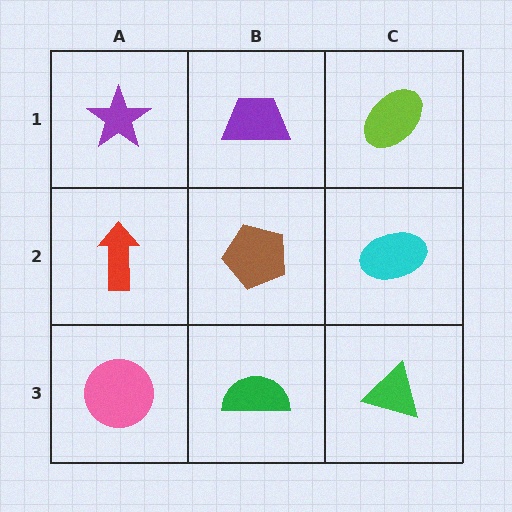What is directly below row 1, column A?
A red arrow.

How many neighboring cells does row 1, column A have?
2.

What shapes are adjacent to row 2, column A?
A purple star (row 1, column A), a pink circle (row 3, column A), a brown pentagon (row 2, column B).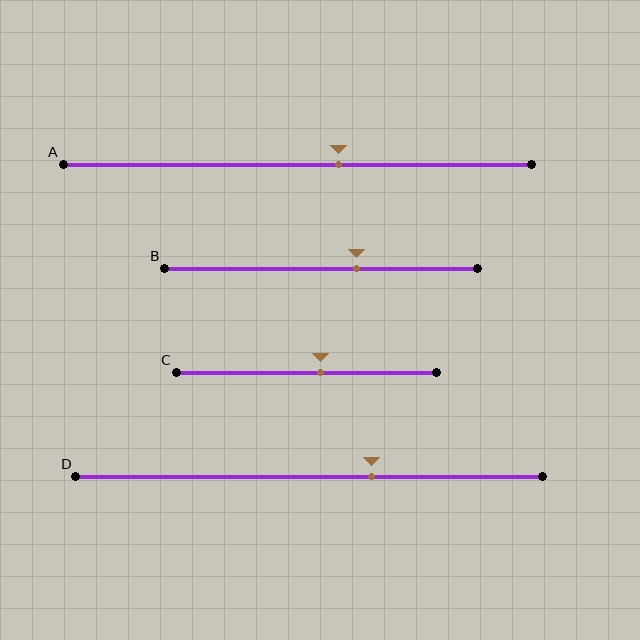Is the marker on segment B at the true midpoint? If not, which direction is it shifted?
No, the marker on segment B is shifted to the right by about 11% of the segment length.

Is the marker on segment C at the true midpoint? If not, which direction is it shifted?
No, the marker on segment C is shifted to the right by about 5% of the segment length.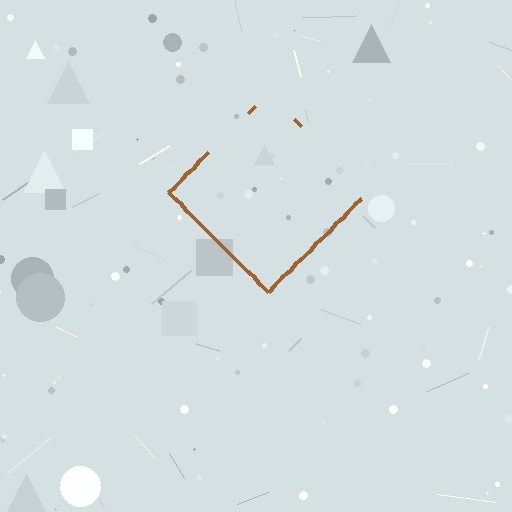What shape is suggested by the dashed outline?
The dashed outline suggests a diamond.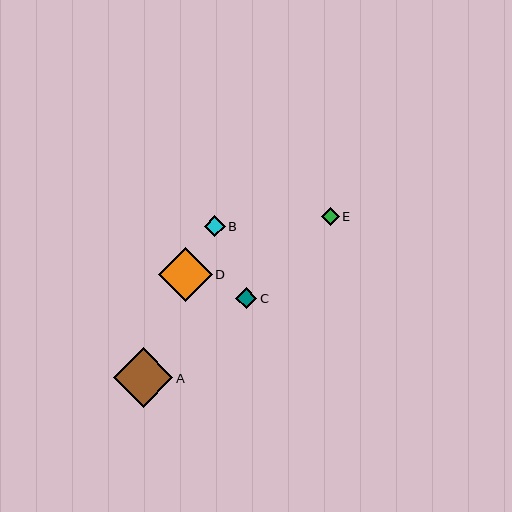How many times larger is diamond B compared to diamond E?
Diamond B is approximately 1.1 times the size of diamond E.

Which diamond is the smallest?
Diamond E is the smallest with a size of approximately 18 pixels.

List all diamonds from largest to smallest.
From largest to smallest: A, D, C, B, E.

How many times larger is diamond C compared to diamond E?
Diamond C is approximately 1.2 times the size of diamond E.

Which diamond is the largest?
Diamond A is the largest with a size of approximately 59 pixels.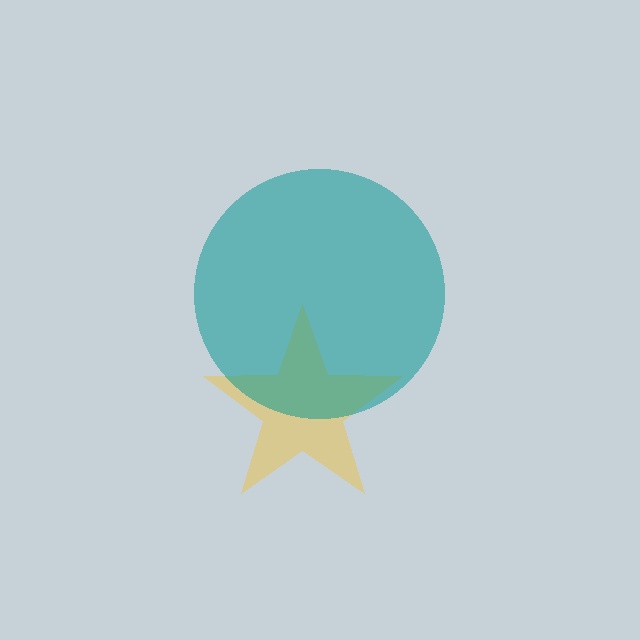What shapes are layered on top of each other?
The layered shapes are: a yellow star, a teal circle.